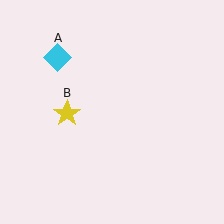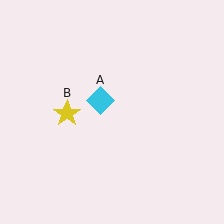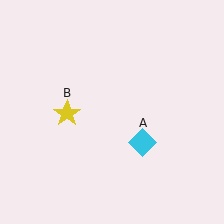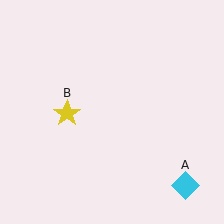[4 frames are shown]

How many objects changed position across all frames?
1 object changed position: cyan diamond (object A).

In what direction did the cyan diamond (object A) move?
The cyan diamond (object A) moved down and to the right.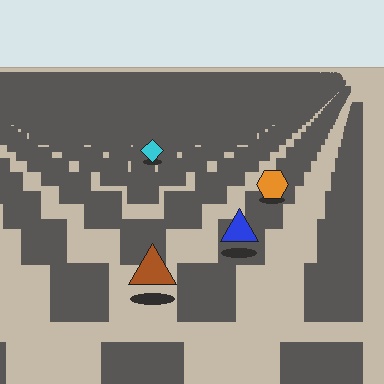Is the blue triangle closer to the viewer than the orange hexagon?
Yes. The blue triangle is closer — you can tell from the texture gradient: the ground texture is coarser near it.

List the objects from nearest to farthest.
From nearest to farthest: the brown triangle, the blue triangle, the orange hexagon, the cyan diamond.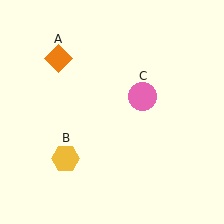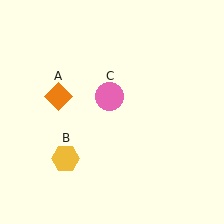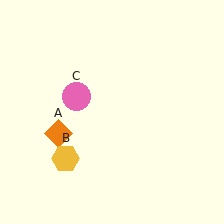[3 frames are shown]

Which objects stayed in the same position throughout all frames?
Yellow hexagon (object B) remained stationary.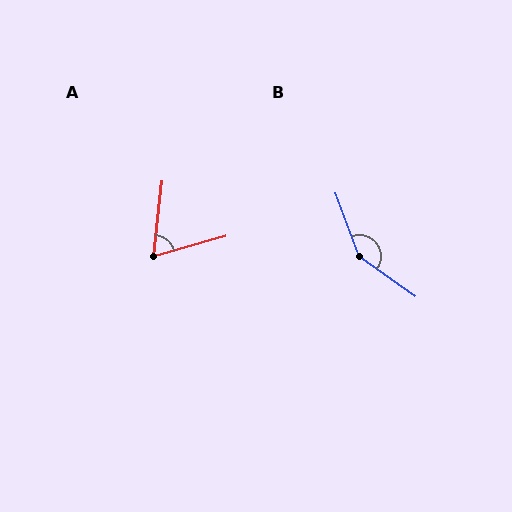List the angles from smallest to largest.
A (68°), B (146°).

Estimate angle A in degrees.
Approximately 68 degrees.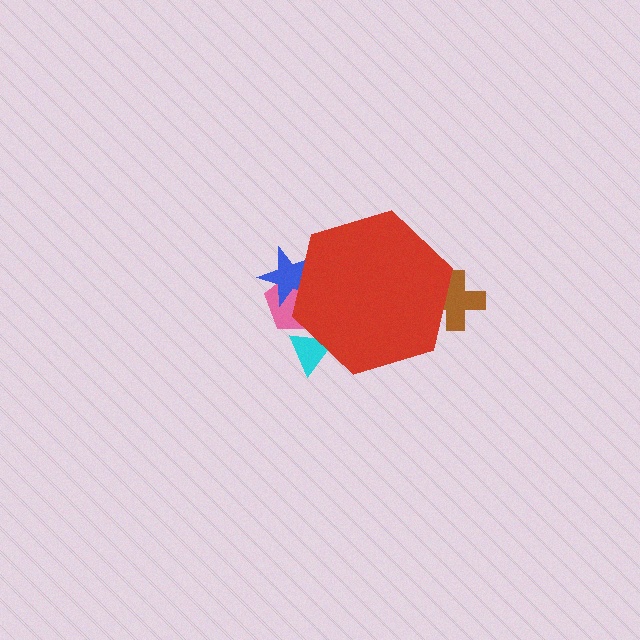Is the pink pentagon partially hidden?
Yes, the pink pentagon is partially hidden behind the red hexagon.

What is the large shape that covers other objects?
A red hexagon.